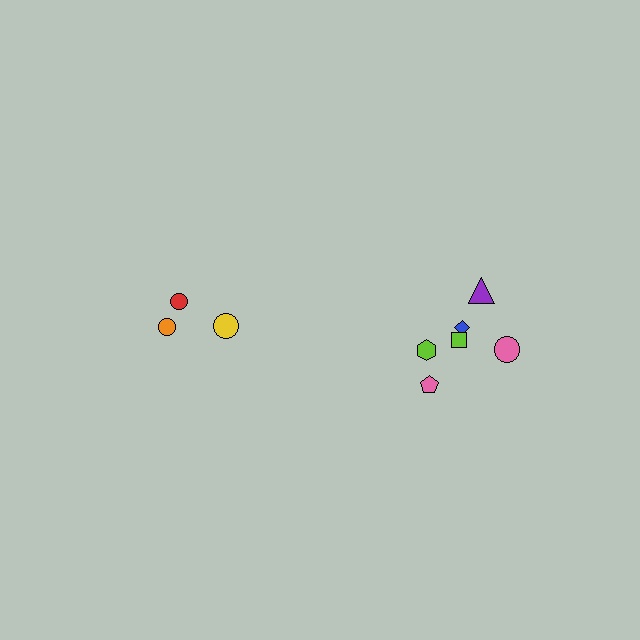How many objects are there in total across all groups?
There are 9 objects.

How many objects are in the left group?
There are 3 objects.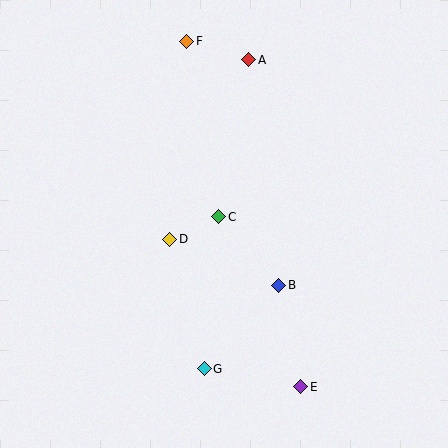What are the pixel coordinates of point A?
Point A is at (249, 60).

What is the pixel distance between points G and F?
The distance between G and F is 328 pixels.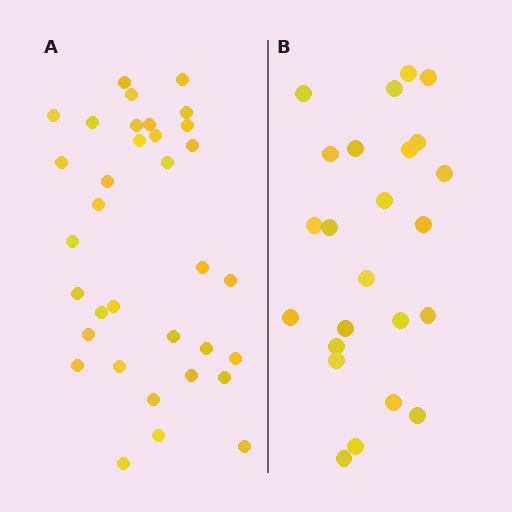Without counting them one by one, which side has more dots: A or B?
Region A (the left region) has more dots.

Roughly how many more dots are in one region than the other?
Region A has roughly 10 or so more dots than region B.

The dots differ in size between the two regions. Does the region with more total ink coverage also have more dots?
No. Region B has more total ink coverage because its dots are larger, but region A actually contains more individual dots. Total area can be misleading — the number of items is what matters here.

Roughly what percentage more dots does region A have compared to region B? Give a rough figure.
About 40% more.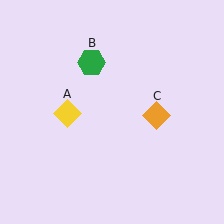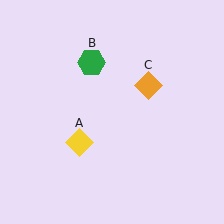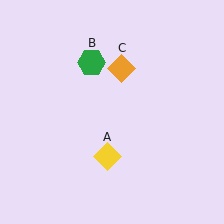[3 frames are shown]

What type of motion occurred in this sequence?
The yellow diamond (object A), orange diamond (object C) rotated counterclockwise around the center of the scene.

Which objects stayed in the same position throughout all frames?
Green hexagon (object B) remained stationary.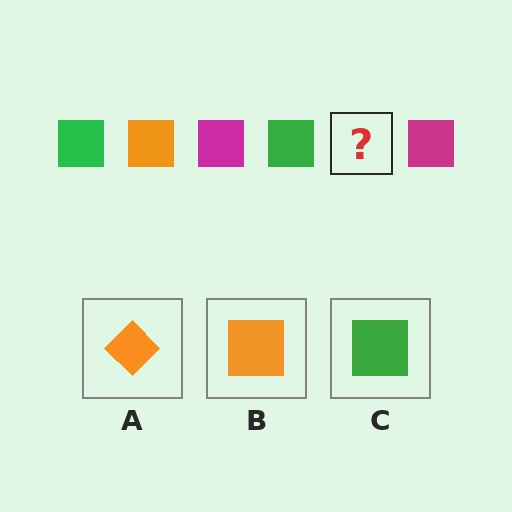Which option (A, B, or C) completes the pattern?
B.